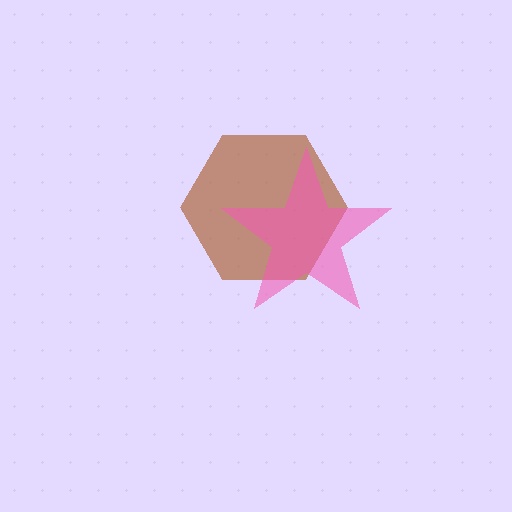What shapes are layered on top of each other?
The layered shapes are: a brown hexagon, a pink star.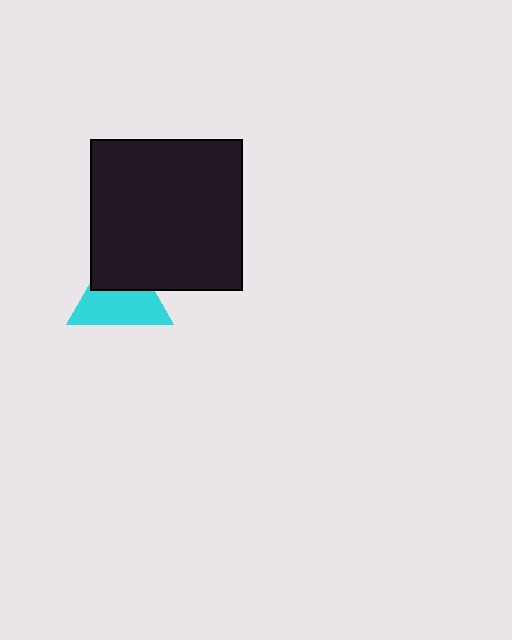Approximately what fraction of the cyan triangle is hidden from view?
Roughly 41% of the cyan triangle is hidden behind the black square.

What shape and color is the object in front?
The object in front is a black square.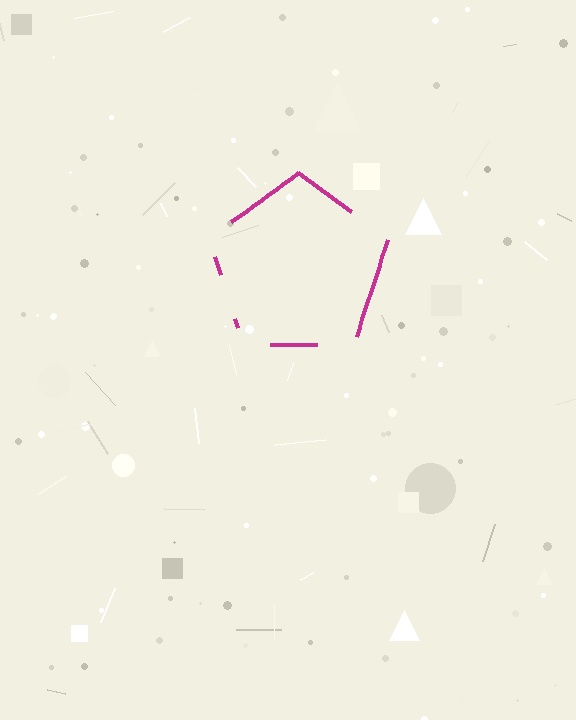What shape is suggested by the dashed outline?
The dashed outline suggests a pentagon.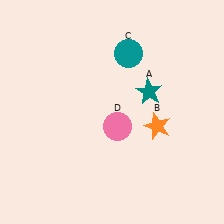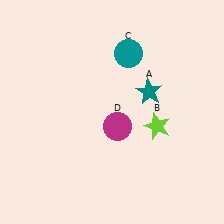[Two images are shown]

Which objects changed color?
B changed from orange to lime. D changed from pink to magenta.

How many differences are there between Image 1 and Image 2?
There are 2 differences between the two images.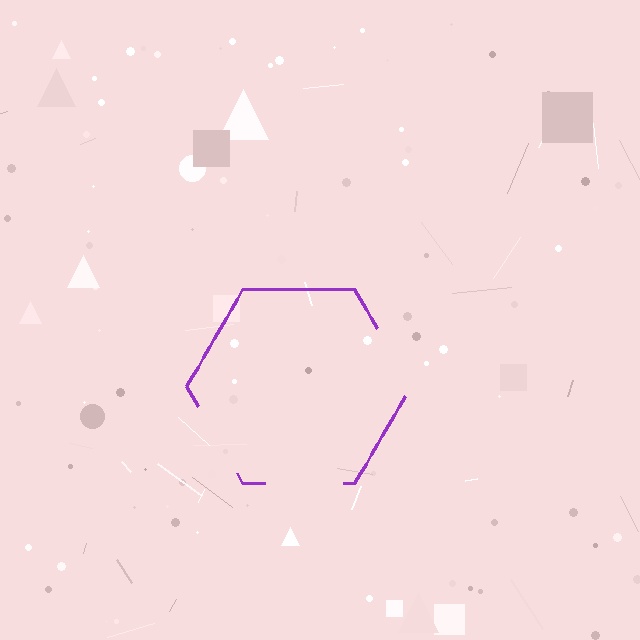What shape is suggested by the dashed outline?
The dashed outline suggests a hexagon.